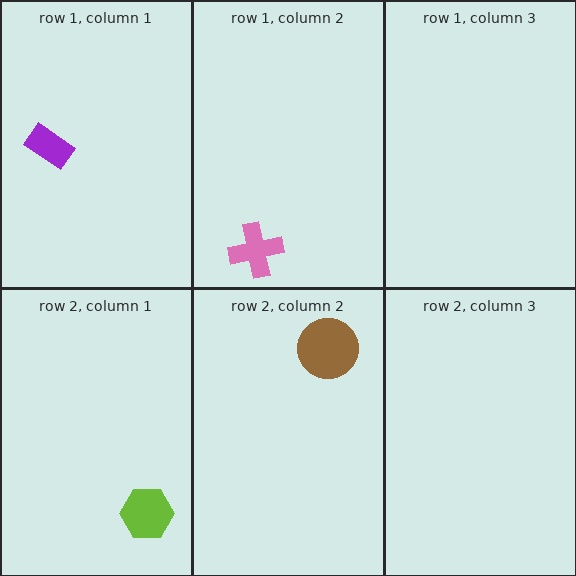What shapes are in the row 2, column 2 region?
The brown circle.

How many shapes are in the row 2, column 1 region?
1.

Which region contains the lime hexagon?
The row 2, column 1 region.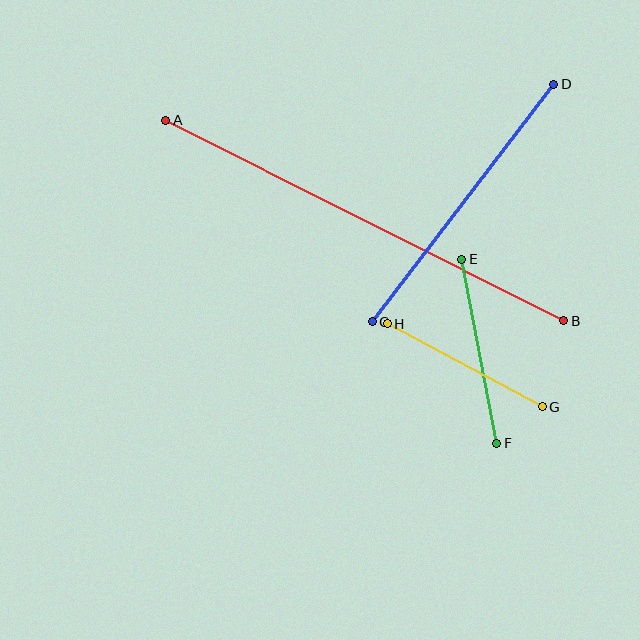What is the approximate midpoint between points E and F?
The midpoint is at approximately (479, 351) pixels.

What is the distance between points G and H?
The distance is approximately 176 pixels.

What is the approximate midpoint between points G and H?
The midpoint is at approximately (465, 365) pixels.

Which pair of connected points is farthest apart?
Points A and B are farthest apart.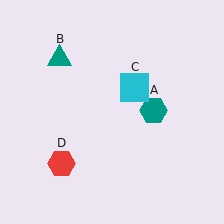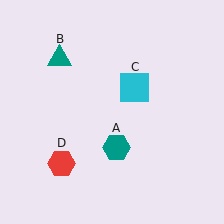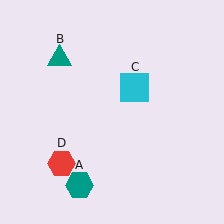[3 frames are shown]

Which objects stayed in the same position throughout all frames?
Teal triangle (object B) and cyan square (object C) and red hexagon (object D) remained stationary.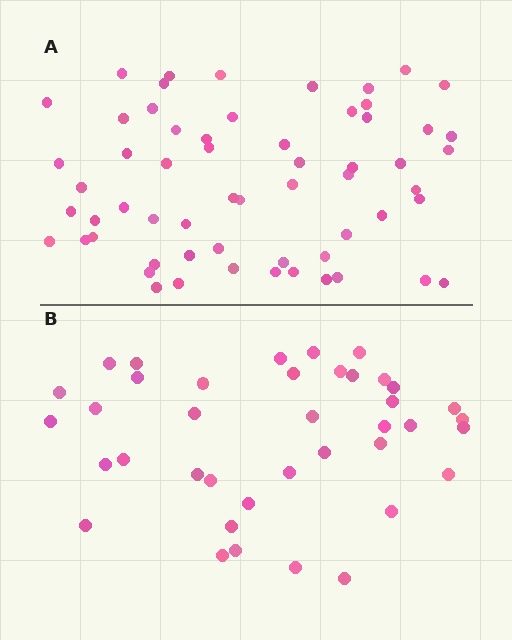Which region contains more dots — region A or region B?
Region A (the top region) has more dots.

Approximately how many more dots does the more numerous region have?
Region A has approximately 20 more dots than region B.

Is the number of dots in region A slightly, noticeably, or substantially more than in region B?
Region A has substantially more. The ratio is roughly 1.5 to 1.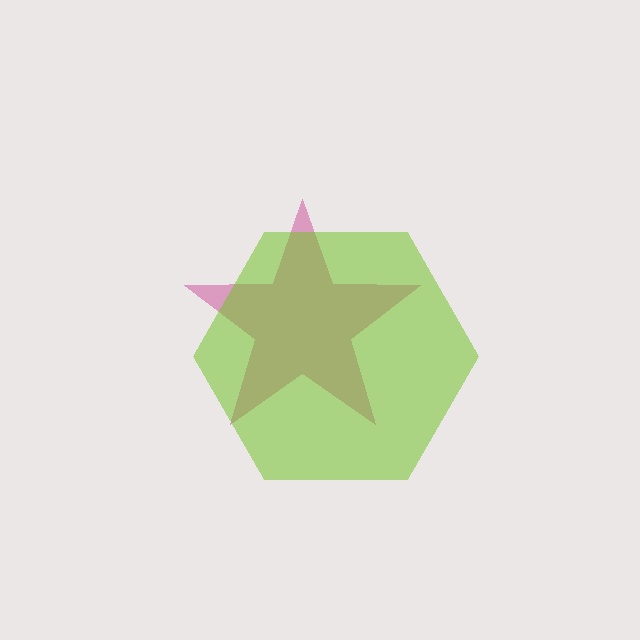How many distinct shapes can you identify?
There are 2 distinct shapes: a magenta star, a lime hexagon.